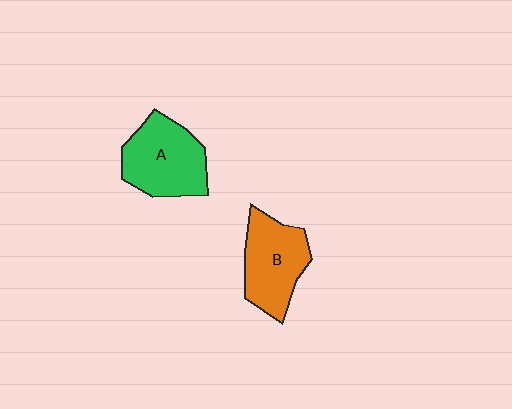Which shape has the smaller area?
Shape B (orange).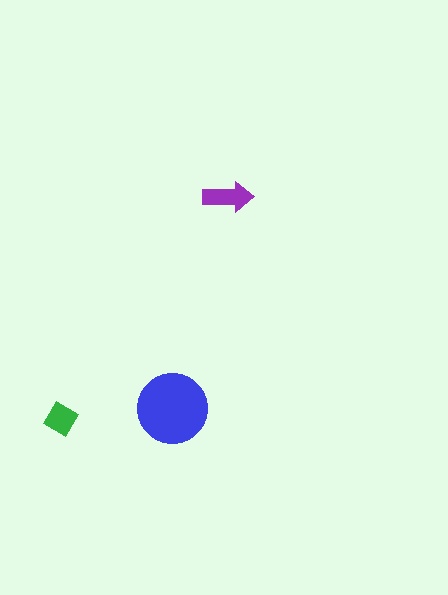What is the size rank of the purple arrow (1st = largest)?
2nd.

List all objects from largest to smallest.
The blue circle, the purple arrow, the green diamond.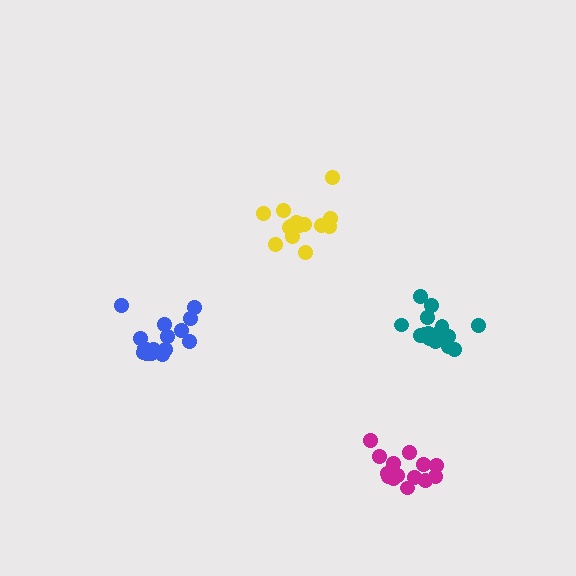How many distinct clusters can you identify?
There are 4 distinct clusters.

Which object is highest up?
The yellow cluster is topmost.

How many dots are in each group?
Group 1: 14 dots, Group 2: 14 dots, Group 3: 15 dots, Group 4: 16 dots (59 total).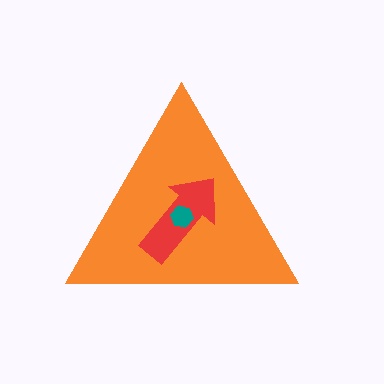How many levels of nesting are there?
3.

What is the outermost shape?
The orange triangle.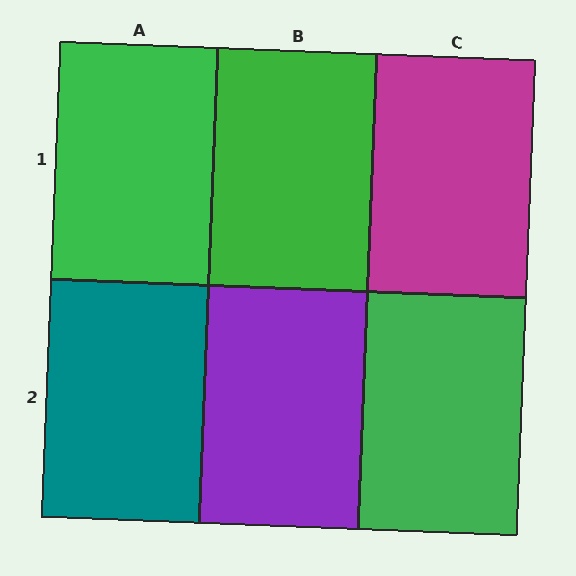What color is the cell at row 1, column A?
Green.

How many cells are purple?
1 cell is purple.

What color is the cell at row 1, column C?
Magenta.